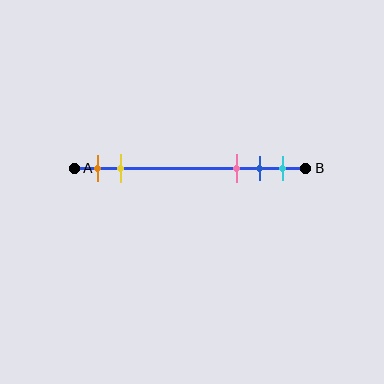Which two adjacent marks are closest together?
The blue and cyan marks are the closest adjacent pair.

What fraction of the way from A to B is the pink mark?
The pink mark is approximately 70% (0.7) of the way from A to B.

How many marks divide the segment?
There are 5 marks dividing the segment.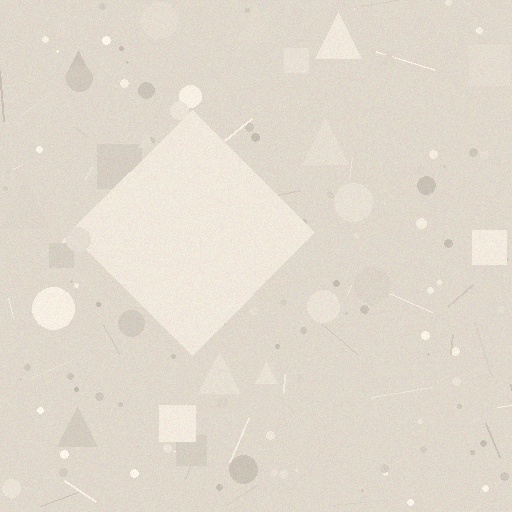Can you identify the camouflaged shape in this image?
The camouflaged shape is a diamond.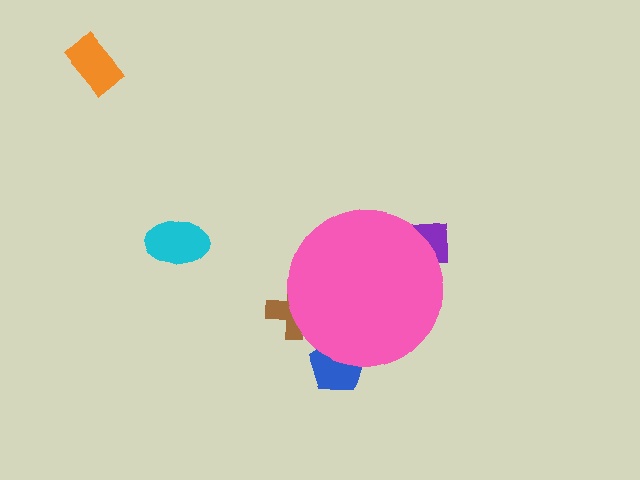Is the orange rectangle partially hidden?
No, the orange rectangle is fully visible.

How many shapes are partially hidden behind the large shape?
3 shapes are partially hidden.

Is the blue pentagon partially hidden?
Yes, the blue pentagon is partially hidden behind the pink circle.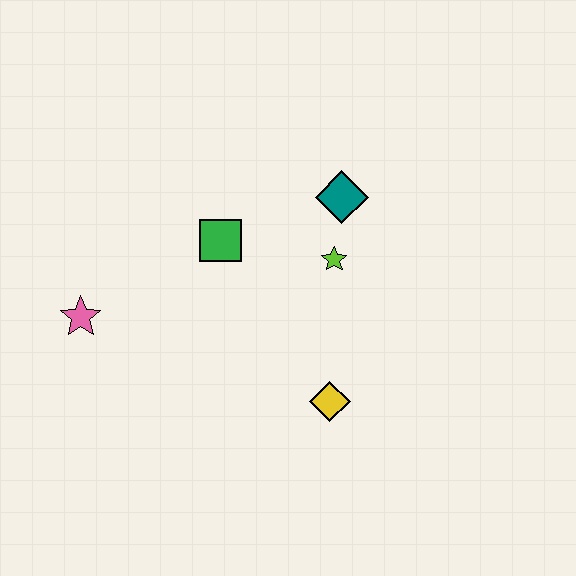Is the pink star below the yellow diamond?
No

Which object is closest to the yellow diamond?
The lime star is closest to the yellow diamond.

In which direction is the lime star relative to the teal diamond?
The lime star is below the teal diamond.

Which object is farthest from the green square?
The yellow diamond is farthest from the green square.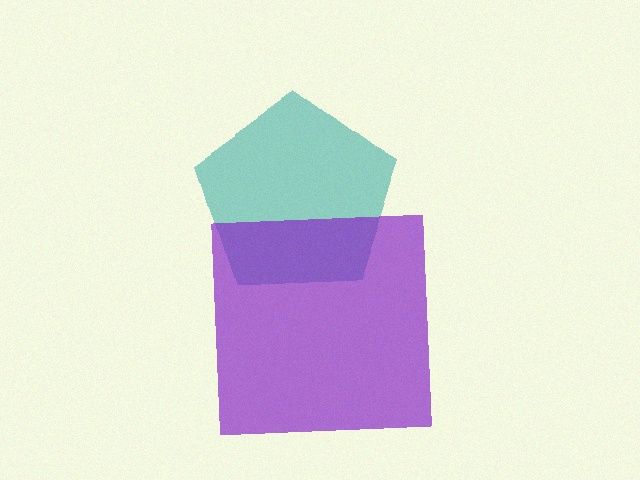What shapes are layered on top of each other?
The layered shapes are: a teal pentagon, a purple square.